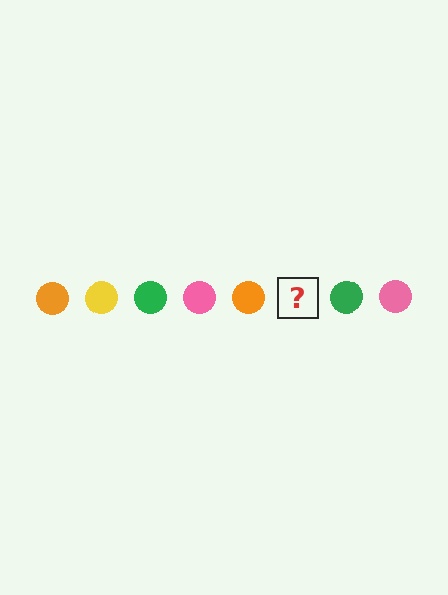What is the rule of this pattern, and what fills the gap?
The rule is that the pattern cycles through orange, yellow, green, pink circles. The gap should be filled with a yellow circle.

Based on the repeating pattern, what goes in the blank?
The blank should be a yellow circle.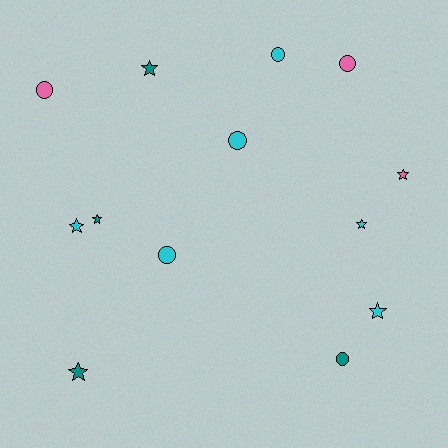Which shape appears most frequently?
Star, with 7 objects.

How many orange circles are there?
There are no orange circles.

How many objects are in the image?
There are 13 objects.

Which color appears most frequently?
Cyan, with 6 objects.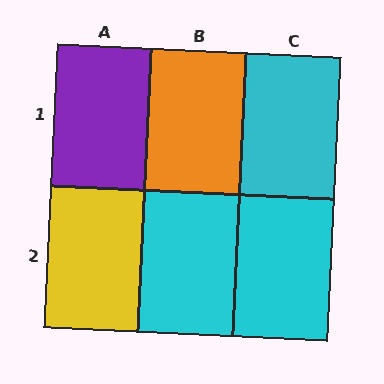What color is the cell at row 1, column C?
Cyan.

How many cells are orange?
1 cell is orange.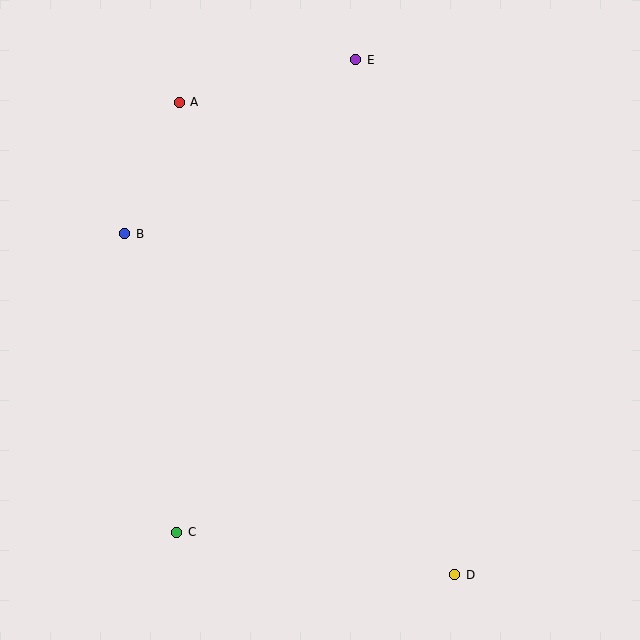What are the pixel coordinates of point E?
Point E is at (356, 60).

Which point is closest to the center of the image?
Point B at (125, 234) is closest to the center.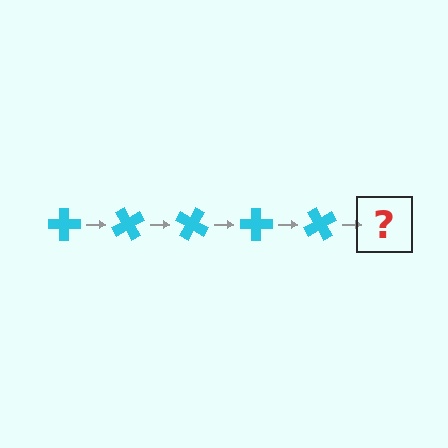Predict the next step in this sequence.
The next step is a cyan cross rotated 300 degrees.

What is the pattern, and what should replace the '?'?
The pattern is that the cross rotates 60 degrees each step. The '?' should be a cyan cross rotated 300 degrees.